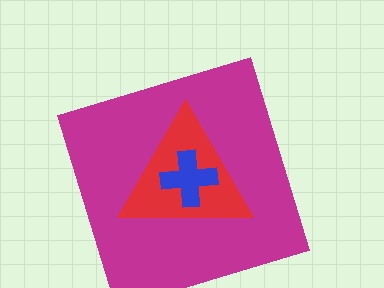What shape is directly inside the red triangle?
The blue cross.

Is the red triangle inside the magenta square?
Yes.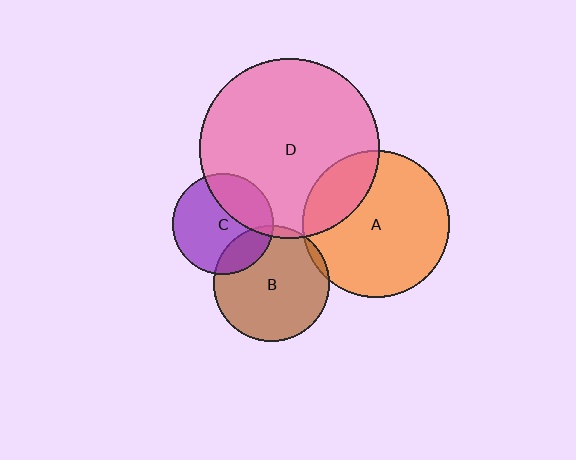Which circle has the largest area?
Circle D (pink).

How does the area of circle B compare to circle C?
Approximately 1.3 times.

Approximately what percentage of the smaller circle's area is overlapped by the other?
Approximately 5%.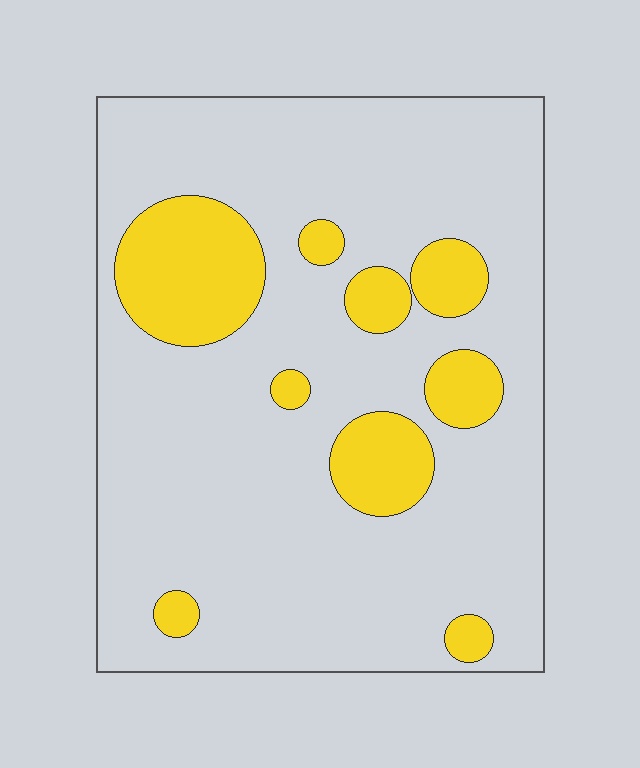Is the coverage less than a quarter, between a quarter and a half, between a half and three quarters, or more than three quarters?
Less than a quarter.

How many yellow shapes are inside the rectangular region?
9.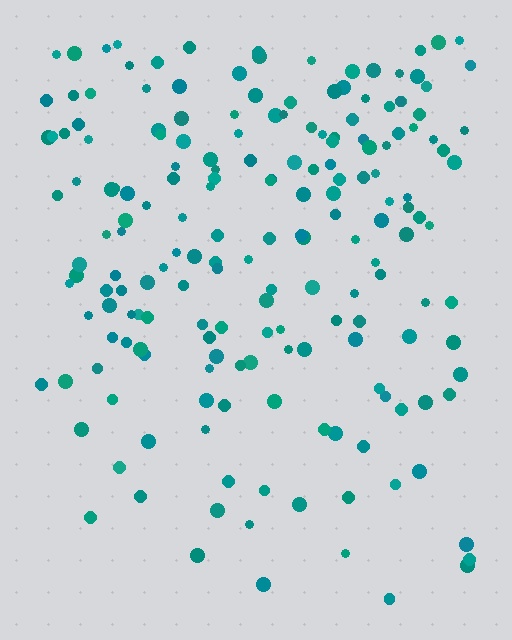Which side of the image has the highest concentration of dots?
The top.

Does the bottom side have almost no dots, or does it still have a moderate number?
Still a moderate number, just noticeably fewer than the top.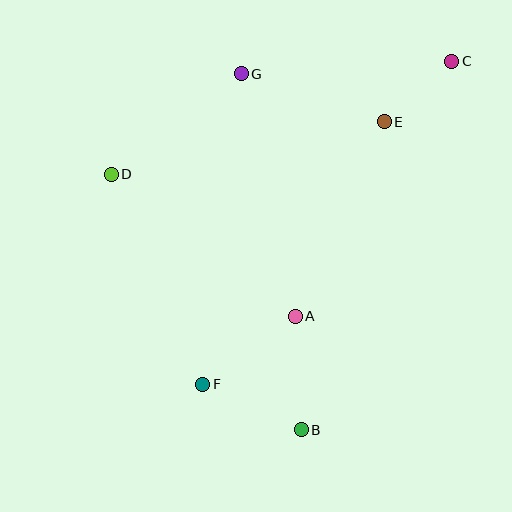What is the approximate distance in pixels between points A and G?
The distance between A and G is approximately 248 pixels.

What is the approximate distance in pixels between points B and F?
The distance between B and F is approximately 108 pixels.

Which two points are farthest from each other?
Points C and F are farthest from each other.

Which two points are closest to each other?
Points C and E are closest to each other.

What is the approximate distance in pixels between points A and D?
The distance between A and D is approximately 233 pixels.